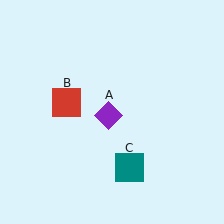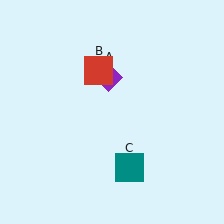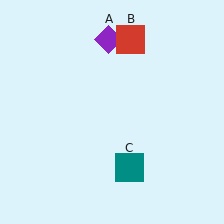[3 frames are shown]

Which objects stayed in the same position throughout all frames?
Teal square (object C) remained stationary.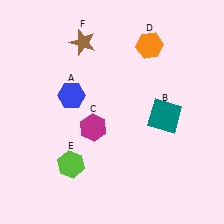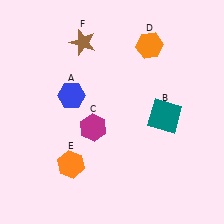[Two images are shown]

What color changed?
The hexagon (E) changed from lime in Image 1 to orange in Image 2.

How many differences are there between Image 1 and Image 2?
There is 1 difference between the two images.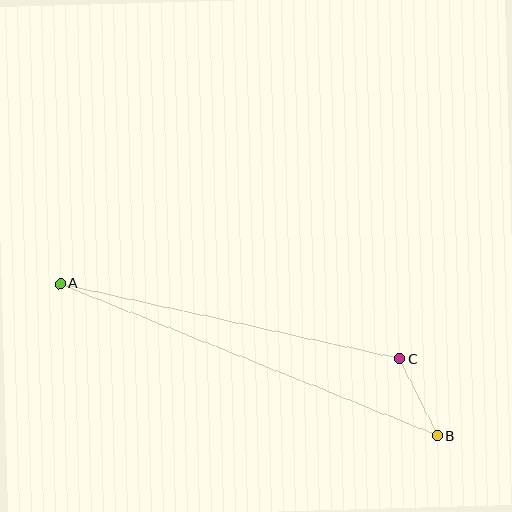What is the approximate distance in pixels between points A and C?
The distance between A and C is approximately 348 pixels.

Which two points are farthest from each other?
Points A and B are farthest from each other.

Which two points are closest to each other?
Points B and C are closest to each other.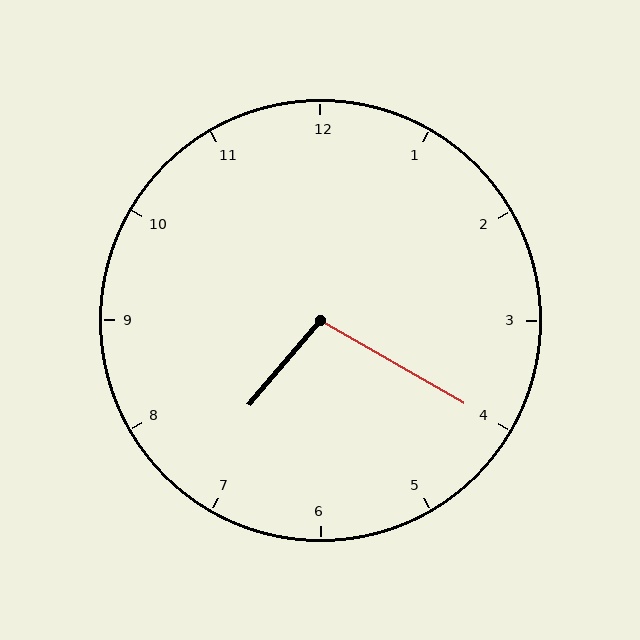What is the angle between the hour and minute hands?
Approximately 100 degrees.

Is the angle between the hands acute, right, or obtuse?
It is obtuse.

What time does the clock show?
7:20.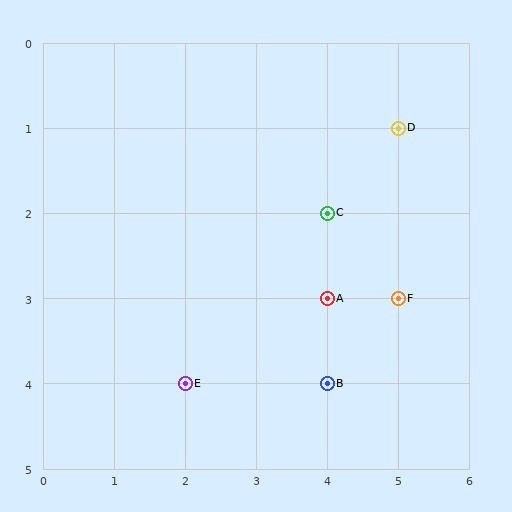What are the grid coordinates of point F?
Point F is at grid coordinates (5, 3).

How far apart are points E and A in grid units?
Points E and A are 2 columns and 1 row apart (about 2.2 grid units diagonally).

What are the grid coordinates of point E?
Point E is at grid coordinates (2, 4).